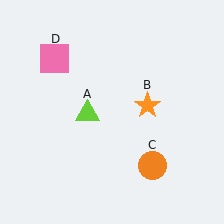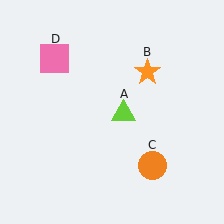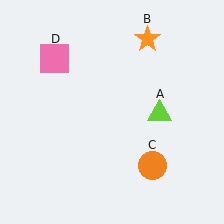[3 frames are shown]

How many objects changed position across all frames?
2 objects changed position: lime triangle (object A), orange star (object B).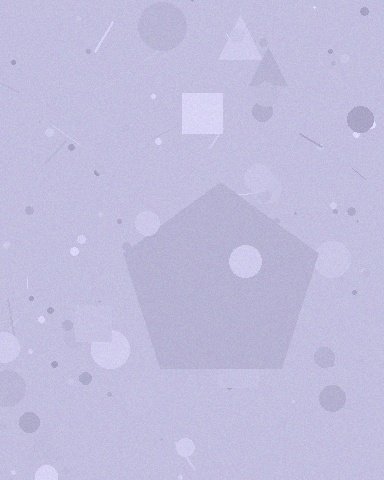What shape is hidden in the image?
A pentagon is hidden in the image.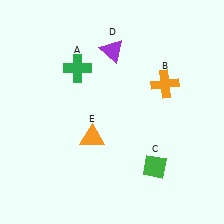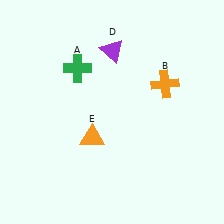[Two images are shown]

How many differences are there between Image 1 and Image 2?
There is 1 difference between the two images.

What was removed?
The green diamond (C) was removed in Image 2.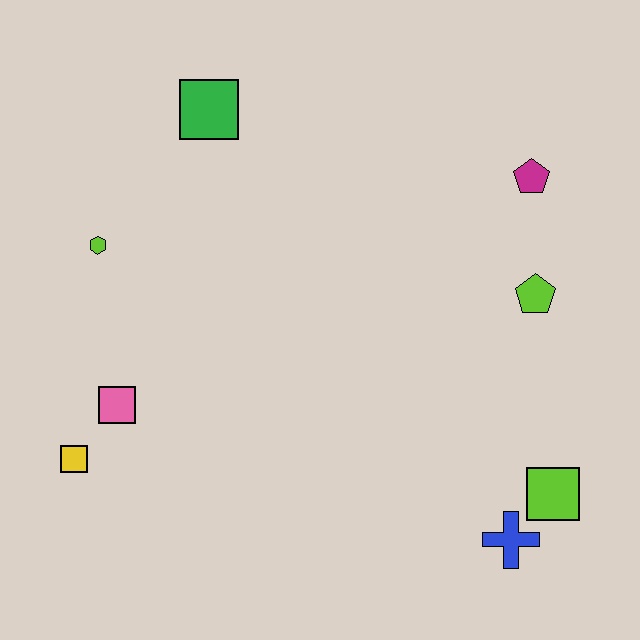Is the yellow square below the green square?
Yes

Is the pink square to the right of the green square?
No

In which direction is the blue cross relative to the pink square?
The blue cross is to the right of the pink square.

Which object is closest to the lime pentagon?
The magenta pentagon is closest to the lime pentagon.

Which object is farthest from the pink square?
The magenta pentagon is farthest from the pink square.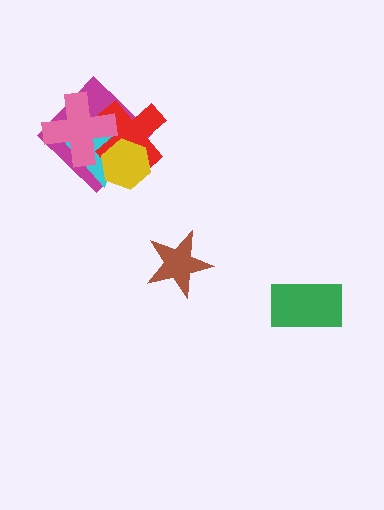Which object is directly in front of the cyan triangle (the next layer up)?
The red cross is directly in front of the cyan triangle.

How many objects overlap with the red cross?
4 objects overlap with the red cross.